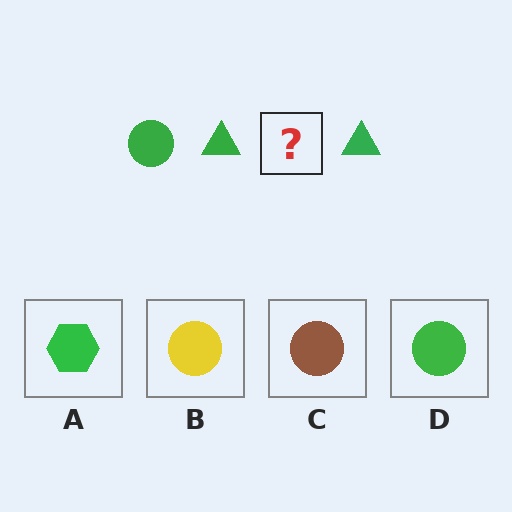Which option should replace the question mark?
Option D.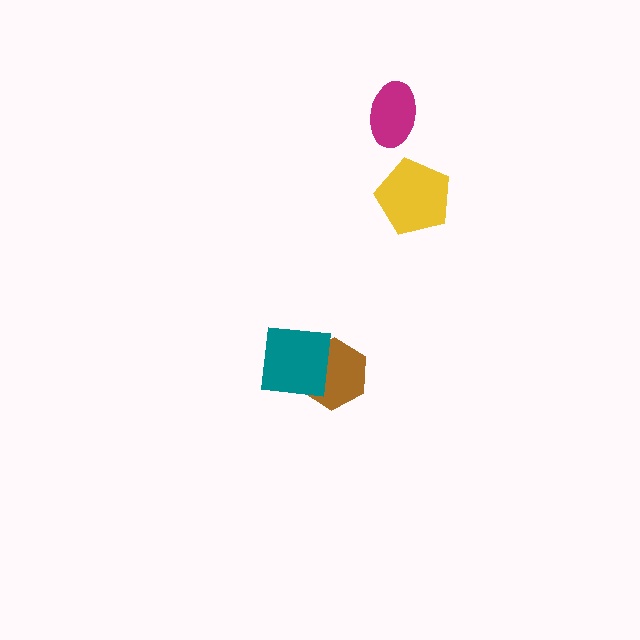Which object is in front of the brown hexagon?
The teal square is in front of the brown hexagon.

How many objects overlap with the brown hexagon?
1 object overlaps with the brown hexagon.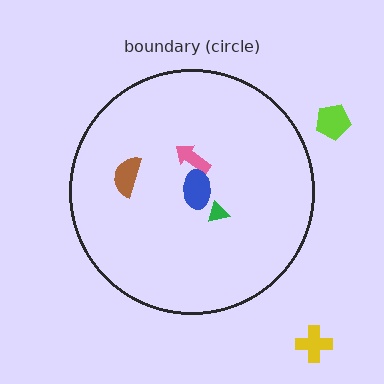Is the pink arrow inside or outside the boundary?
Inside.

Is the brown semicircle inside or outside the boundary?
Inside.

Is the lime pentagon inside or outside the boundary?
Outside.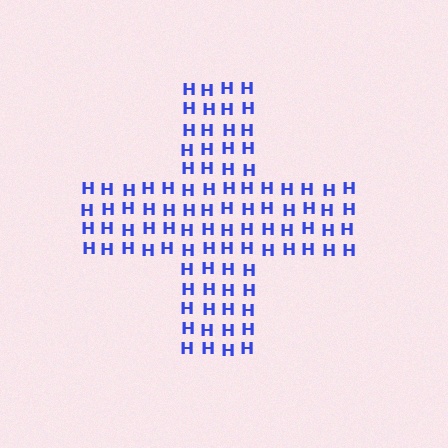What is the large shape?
The large shape is a cross.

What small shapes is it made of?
It is made of small letter H's.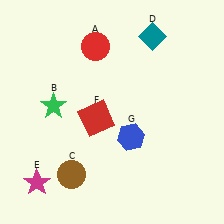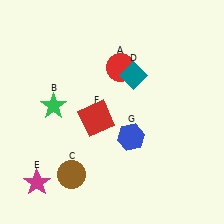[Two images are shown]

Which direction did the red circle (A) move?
The red circle (A) moved right.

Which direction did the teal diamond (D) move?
The teal diamond (D) moved down.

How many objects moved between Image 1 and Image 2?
2 objects moved between the two images.